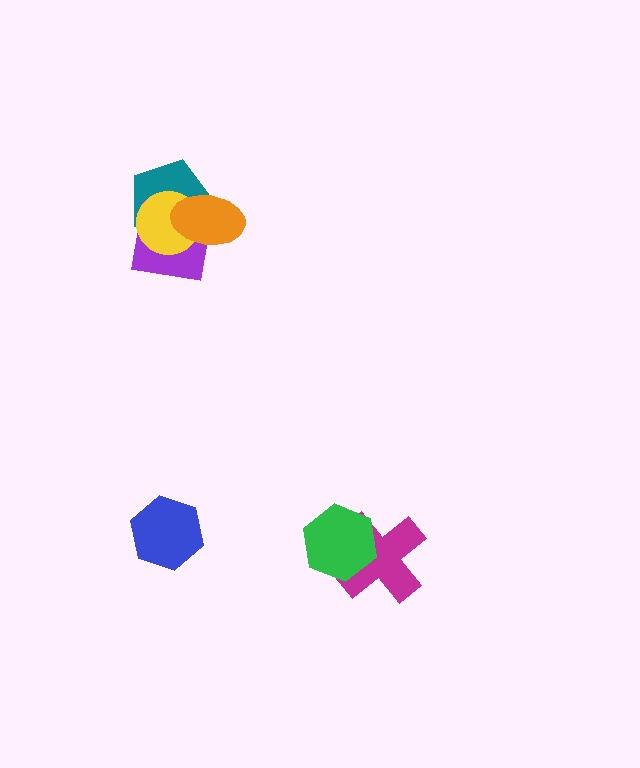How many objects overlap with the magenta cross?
1 object overlaps with the magenta cross.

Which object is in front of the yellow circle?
The orange ellipse is in front of the yellow circle.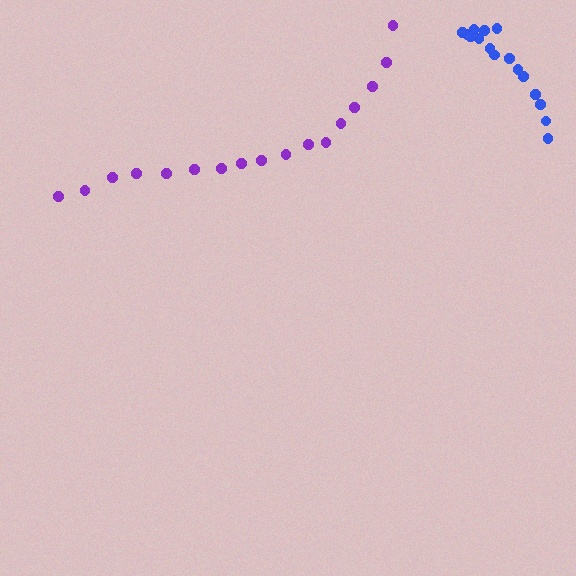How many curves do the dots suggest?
There are 2 distinct paths.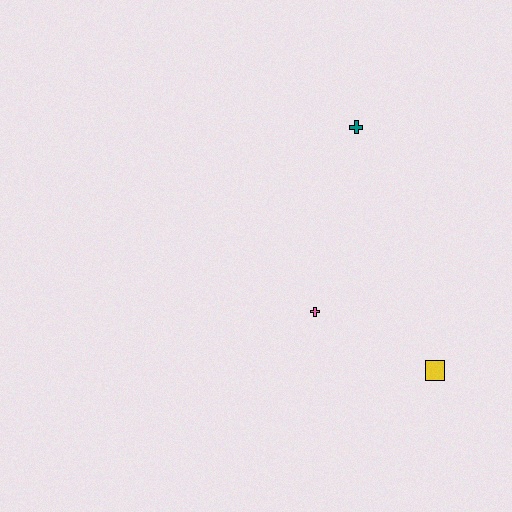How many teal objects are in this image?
There is 1 teal object.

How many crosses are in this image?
There are 2 crosses.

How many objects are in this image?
There are 3 objects.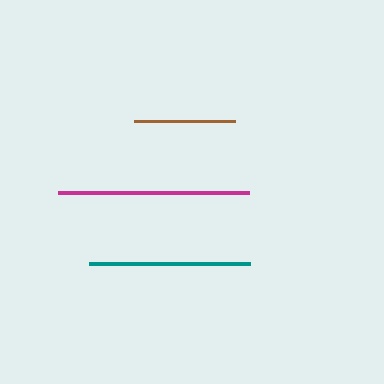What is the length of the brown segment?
The brown segment is approximately 101 pixels long.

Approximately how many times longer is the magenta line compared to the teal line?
The magenta line is approximately 1.2 times the length of the teal line.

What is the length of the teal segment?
The teal segment is approximately 161 pixels long.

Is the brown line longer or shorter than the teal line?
The teal line is longer than the brown line.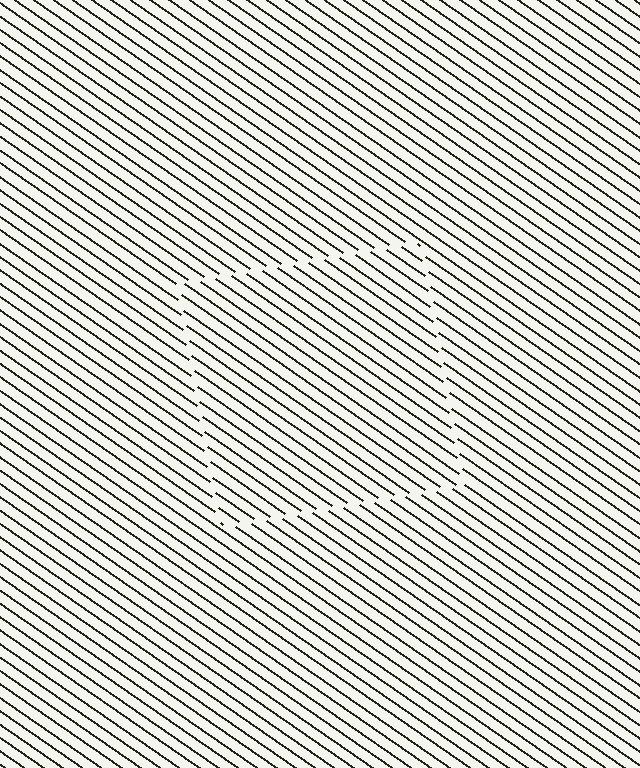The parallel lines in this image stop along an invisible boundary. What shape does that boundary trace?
An illusory square. The interior of the shape contains the same grating, shifted by half a period — the contour is defined by the phase discontinuity where line-ends from the inner and outer gratings abut.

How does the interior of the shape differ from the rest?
The interior of the shape contains the same grating, shifted by half a period — the contour is defined by the phase discontinuity where line-ends from the inner and outer gratings abut.